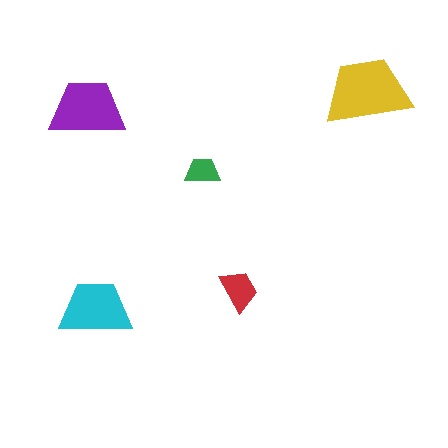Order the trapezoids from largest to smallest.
the yellow one, the purple one, the cyan one, the red one, the green one.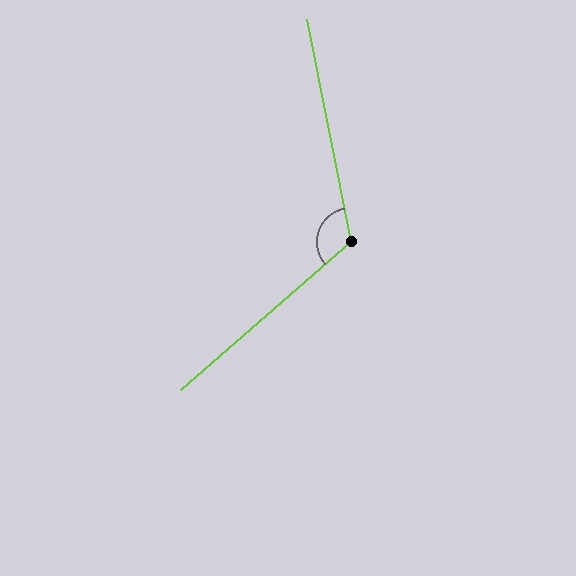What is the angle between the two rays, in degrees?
Approximately 120 degrees.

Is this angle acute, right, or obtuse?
It is obtuse.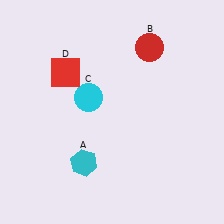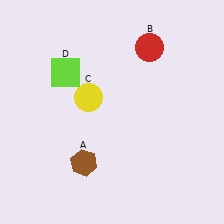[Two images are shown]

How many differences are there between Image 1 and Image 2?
There are 3 differences between the two images.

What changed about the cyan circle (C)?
In Image 1, C is cyan. In Image 2, it changed to yellow.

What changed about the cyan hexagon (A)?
In Image 1, A is cyan. In Image 2, it changed to brown.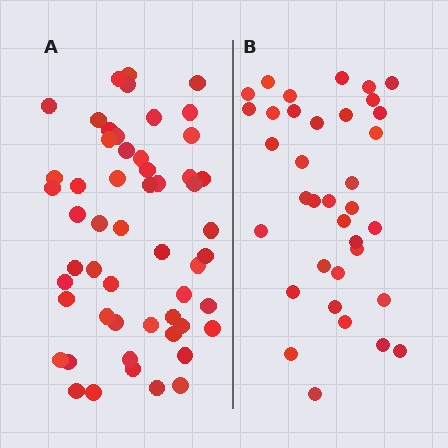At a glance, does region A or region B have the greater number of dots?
Region A (the left region) has more dots.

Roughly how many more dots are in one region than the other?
Region A has approximately 20 more dots than region B.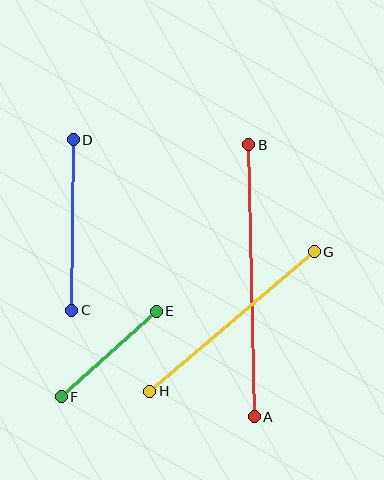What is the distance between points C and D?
The distance is approximately 171 pixels.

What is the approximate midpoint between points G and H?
The midpoint is at approximately (232, 322) pixels.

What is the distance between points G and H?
The distance is approximately 216 pixels.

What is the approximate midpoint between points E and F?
The midpoint is at approximately (109, 354) pixels.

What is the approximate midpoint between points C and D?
The midpoint is at approximately (72, 225) pixels.